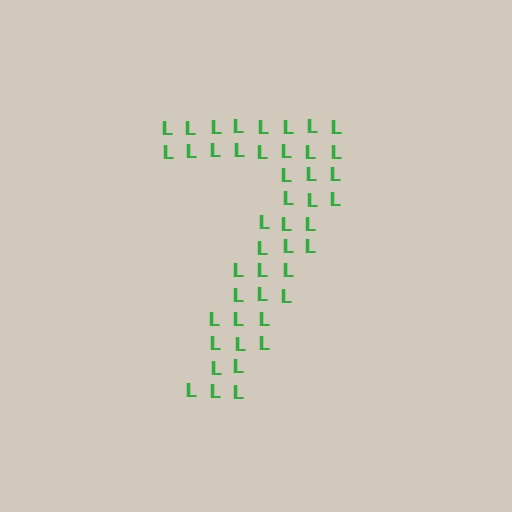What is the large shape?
The large shape is the digit 7.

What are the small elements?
The small elements are letter L's.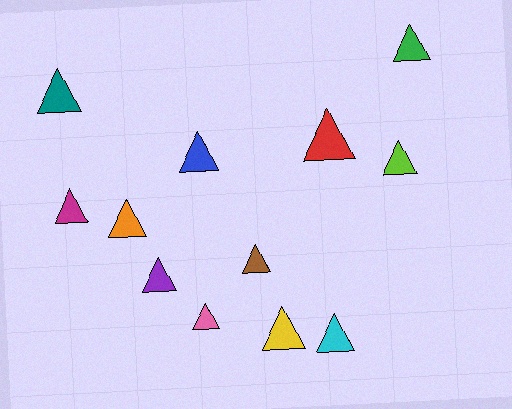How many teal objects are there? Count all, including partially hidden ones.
There is 1 teal object.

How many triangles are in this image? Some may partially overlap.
There are 12 triangles.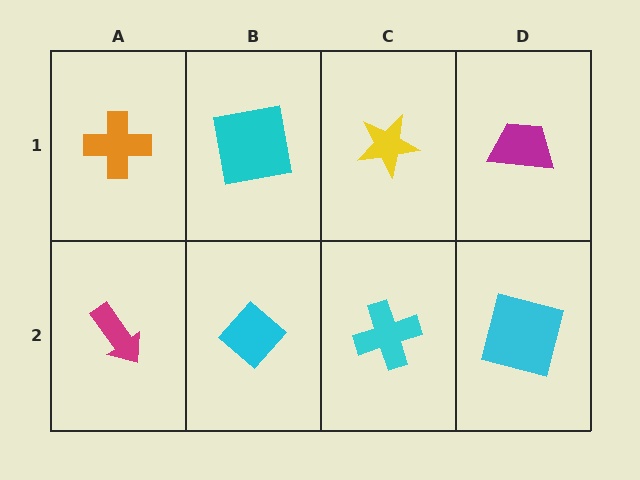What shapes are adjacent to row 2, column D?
A magenta trapezoid (row 1, column D), a cyan cross (row 2, column C).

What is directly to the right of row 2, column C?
A cyan square.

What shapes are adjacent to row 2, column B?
A cyan square (row 1, column B), a magenta arrow (row 2, column A), a cyan cross (row 2, column C).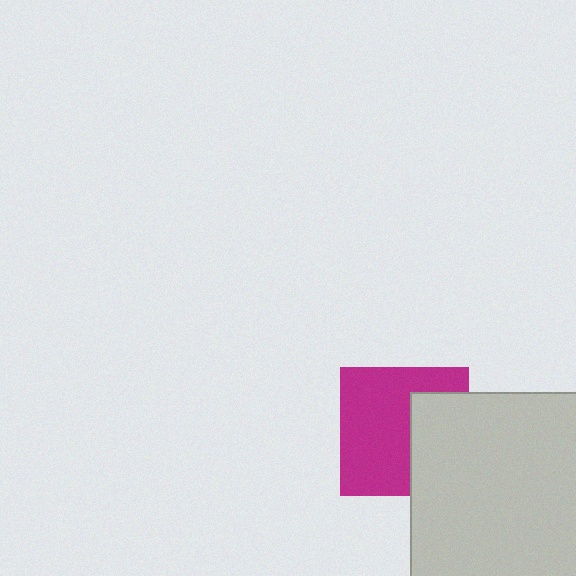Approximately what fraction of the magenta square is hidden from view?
Roughly 38% of the magenta square is hidden behind the light gray square.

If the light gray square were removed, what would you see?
You would see the complete magenta square.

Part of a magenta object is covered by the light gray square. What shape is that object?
It is a square.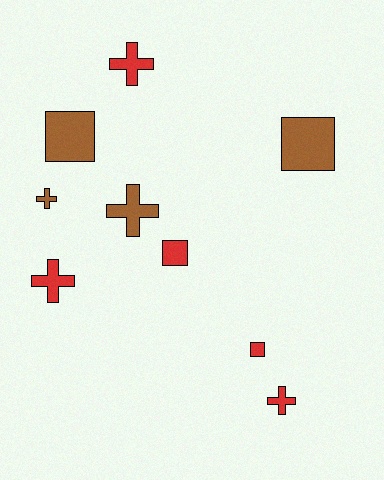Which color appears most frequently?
Red, with 5 objects.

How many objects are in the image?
There are 9 objects.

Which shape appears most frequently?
Cross, with 5 objects.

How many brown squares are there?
There are 2 brown squares.